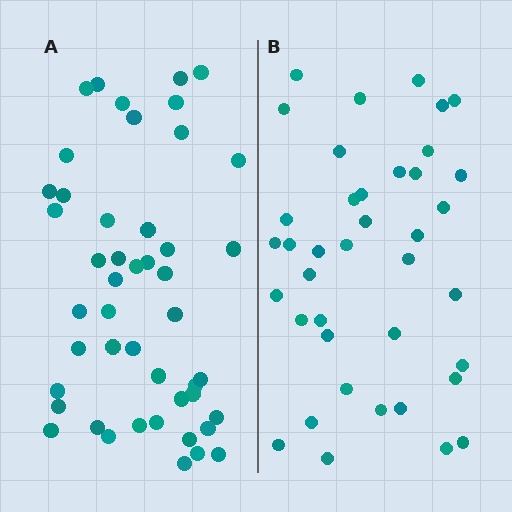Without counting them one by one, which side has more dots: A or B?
Region A (the left region) has more dots.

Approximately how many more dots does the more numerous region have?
Region A has roughly 8 or so more dots than region B.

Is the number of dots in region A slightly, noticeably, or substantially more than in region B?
Region A has only slightly more — the two regions are fairly close. The ratio is roughly 1.2 to 1.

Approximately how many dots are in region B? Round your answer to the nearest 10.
About 40 dots. (The exact count is 39, which rounds to 40.)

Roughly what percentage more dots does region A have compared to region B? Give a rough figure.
About 20% more.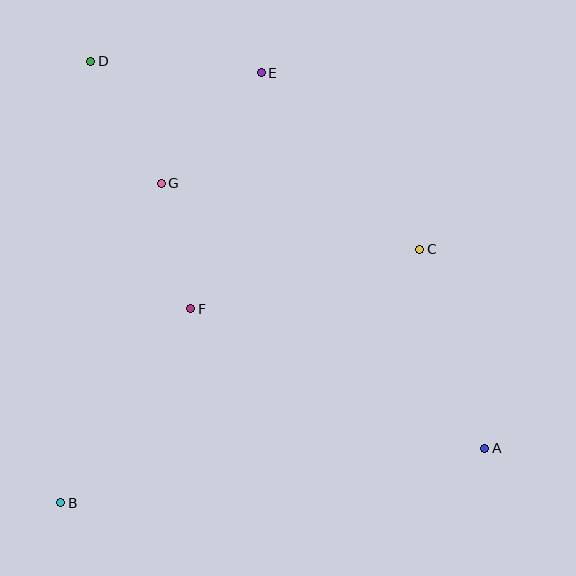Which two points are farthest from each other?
Points A and D are farthest from each other.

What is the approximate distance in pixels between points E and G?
The distance between E and G is approximately 149 pixels.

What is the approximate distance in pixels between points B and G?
The distance between B and G is approximately 335 pixels.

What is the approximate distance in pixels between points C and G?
The distance between C and G is approximately 267 pixels.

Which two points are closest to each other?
Points F and G are closest to each other.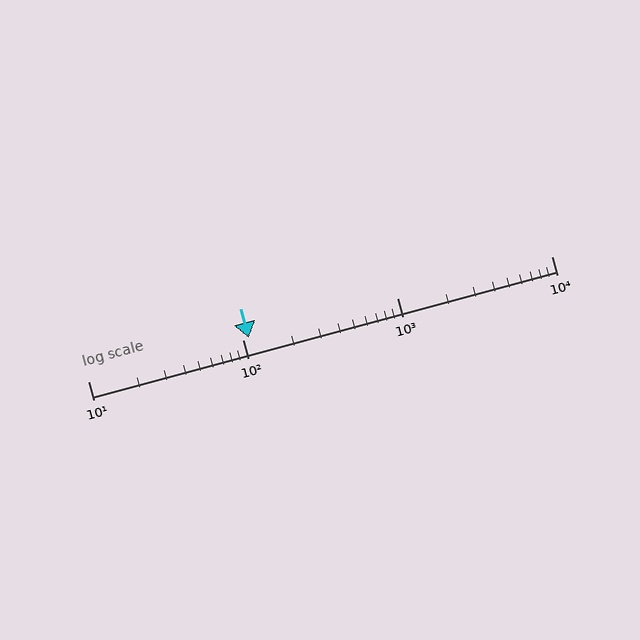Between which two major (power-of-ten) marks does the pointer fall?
The pointer is between 100 and 1000.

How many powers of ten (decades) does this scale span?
The scale spans 3 decades, from 10 to 10000.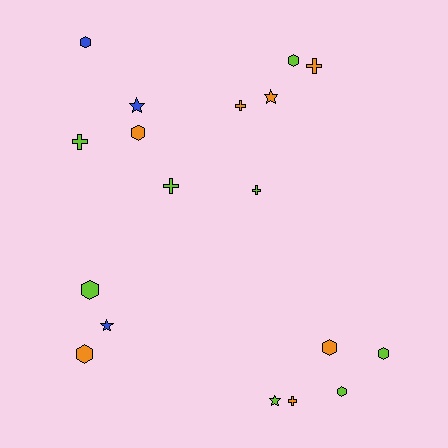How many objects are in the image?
There are 18 objects.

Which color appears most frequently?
Lime, with 8 objects.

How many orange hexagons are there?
There are 3 orange hexagons.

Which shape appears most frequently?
Hexagon, with 8 objects.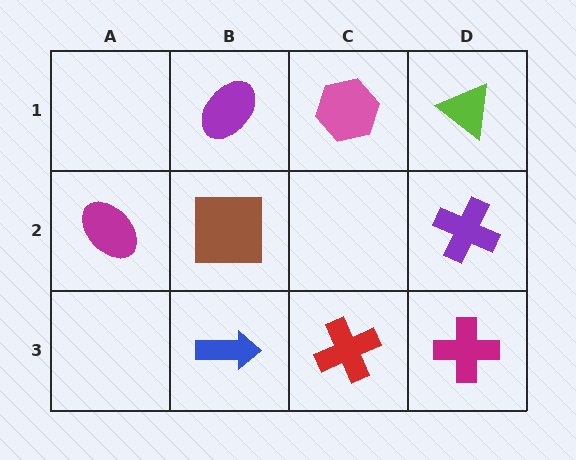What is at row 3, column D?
A magenta cross.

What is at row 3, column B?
A blue arrow.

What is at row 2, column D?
A purple cross.